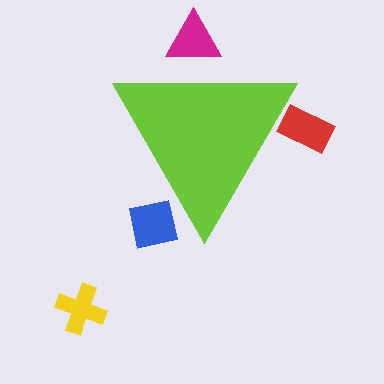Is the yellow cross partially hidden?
No, the yellow cross is fully visible.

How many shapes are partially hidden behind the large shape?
3 shapes are partially hidden.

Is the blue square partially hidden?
Yes, the blue square is partially hidden behind the lime triangle.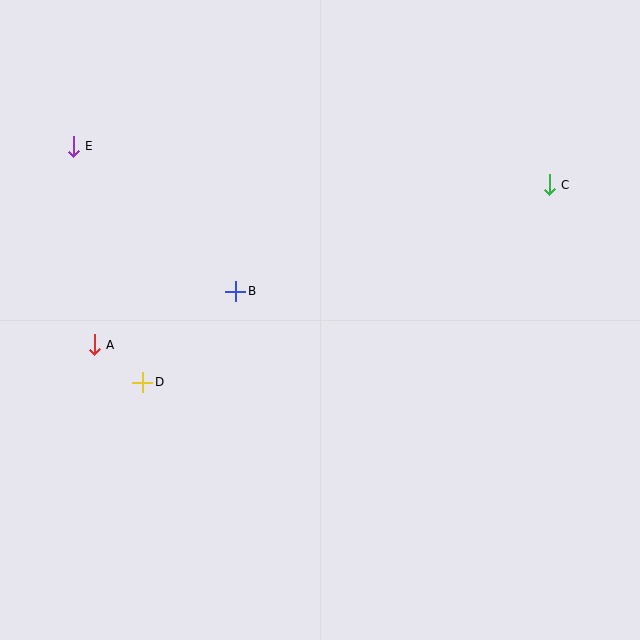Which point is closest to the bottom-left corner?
Point D is closest to the bottom-left corner.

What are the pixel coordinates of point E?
Point E is at (73, 146).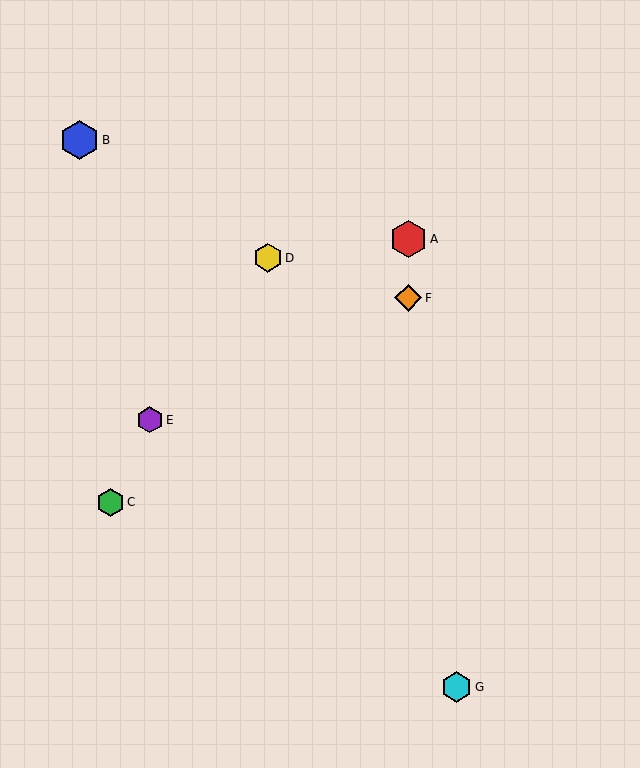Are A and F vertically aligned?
Yes, both are at x≈408.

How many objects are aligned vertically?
2 objects (A, F) are aligned vertically.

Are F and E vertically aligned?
No, F is at x≈408 and E is at x≈150.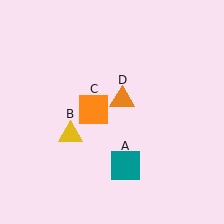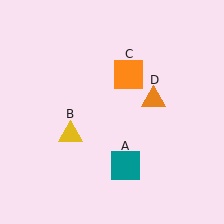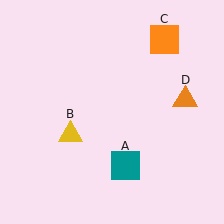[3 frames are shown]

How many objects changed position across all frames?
2 objects changed position: orange square (object C), orange triangle (object D).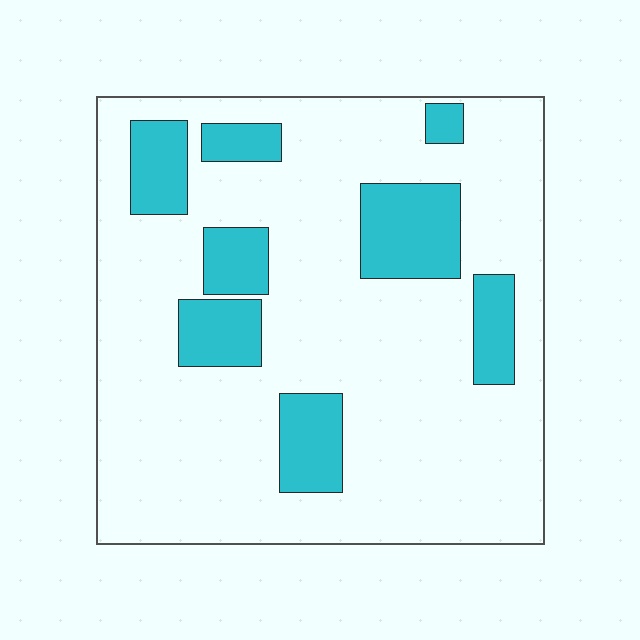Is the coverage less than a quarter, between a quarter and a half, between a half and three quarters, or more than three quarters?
Less than a quarter.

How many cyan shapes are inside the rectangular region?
8.